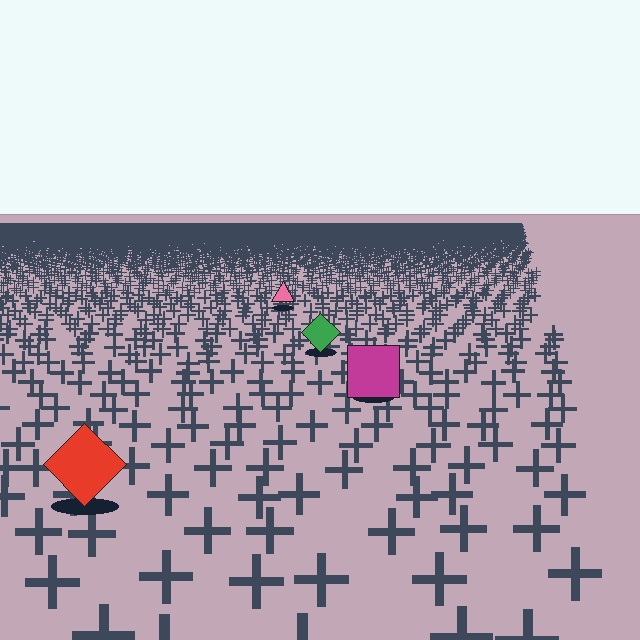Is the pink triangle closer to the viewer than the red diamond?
No. The red diamond is closer — you can tell from the texture gradient: the ground texture is coarser near it.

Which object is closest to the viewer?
The red diamond is closest. The texture marks near it are larger and more spread out.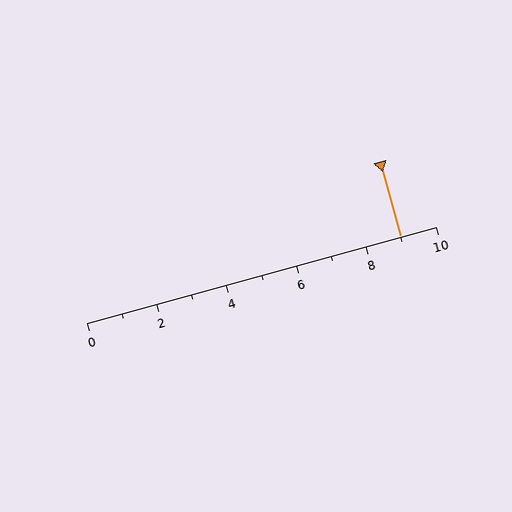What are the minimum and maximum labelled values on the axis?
The axis runs from 0 to 10.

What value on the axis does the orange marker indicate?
The marker indicates approximately 9.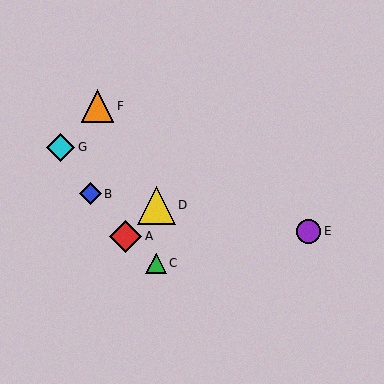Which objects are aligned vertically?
Objects C, D are aligned vertically.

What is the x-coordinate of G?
Object G is at x≈61.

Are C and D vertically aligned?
Yes, both are at x≈156.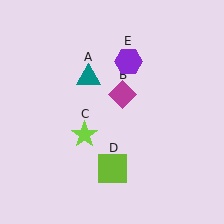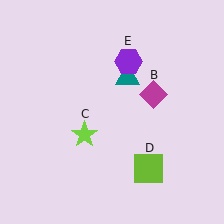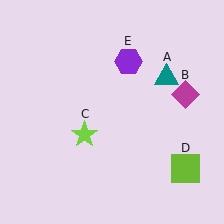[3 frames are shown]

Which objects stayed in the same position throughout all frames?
Lime star (object C) and purple hexagon (object E) remained stationary.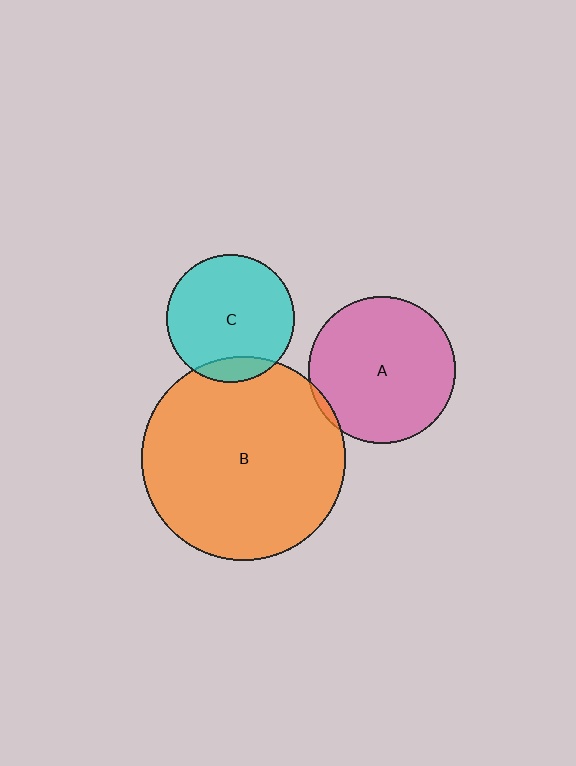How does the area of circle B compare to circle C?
Approximately 2.5 times.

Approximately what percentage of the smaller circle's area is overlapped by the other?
Approximately 5%.